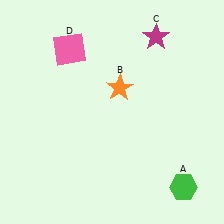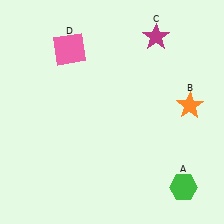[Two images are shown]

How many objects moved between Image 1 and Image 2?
1 object moved between the two images.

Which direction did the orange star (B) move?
The orange star (B) moved right.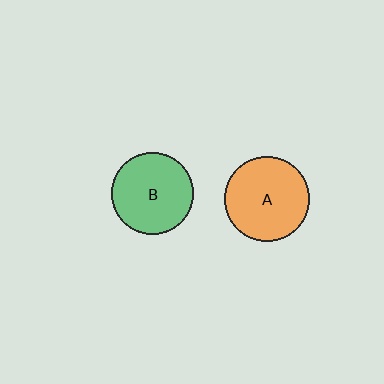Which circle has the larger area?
Circle A (orange).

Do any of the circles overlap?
No, none of the circles overlap.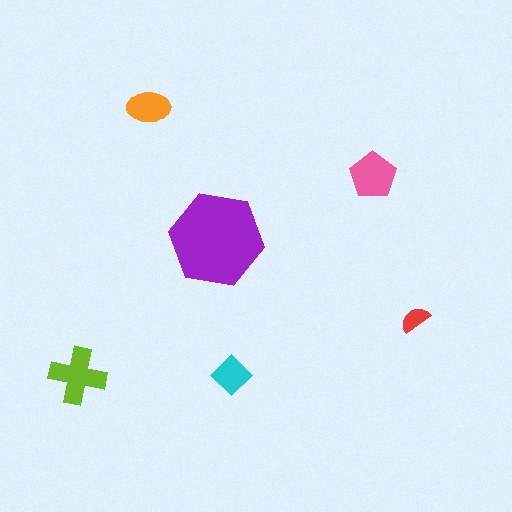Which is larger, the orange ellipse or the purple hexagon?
The purple hexagon.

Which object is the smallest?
The red semicircle.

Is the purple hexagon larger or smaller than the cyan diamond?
Larger.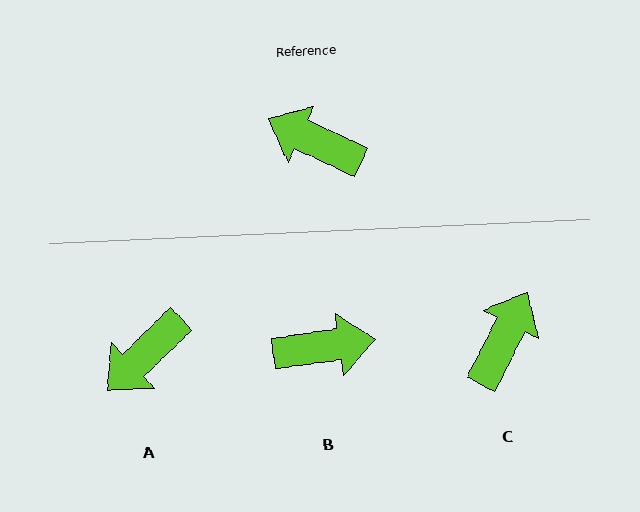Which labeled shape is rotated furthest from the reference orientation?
B, about 147 degrees away.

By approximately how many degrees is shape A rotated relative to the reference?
Approximately 69 degrees counter-clockwise.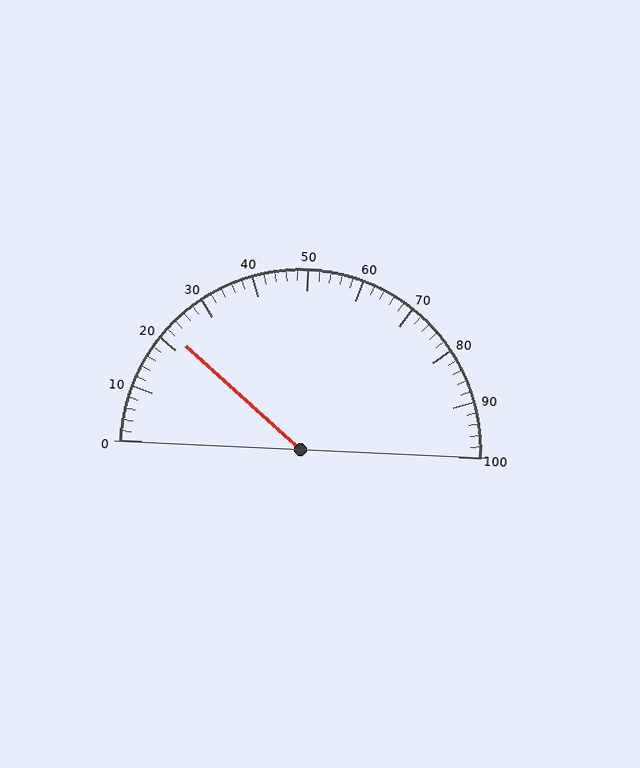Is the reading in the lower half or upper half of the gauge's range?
The reading is in the lower half of the range (0 to 100).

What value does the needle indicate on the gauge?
The needle indicates approximately 22.